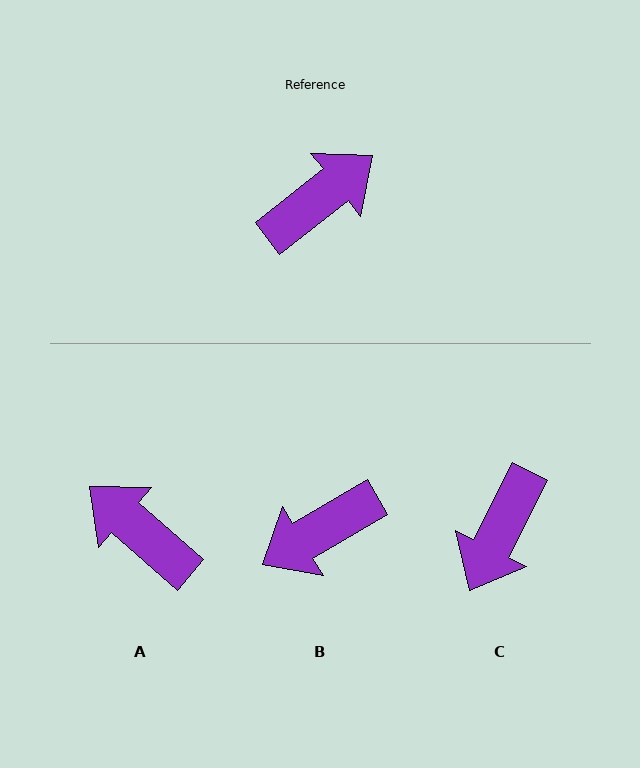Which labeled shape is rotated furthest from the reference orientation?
B, about 172 degrees away.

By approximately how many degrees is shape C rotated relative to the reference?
Approximately 155 degrees clockwise.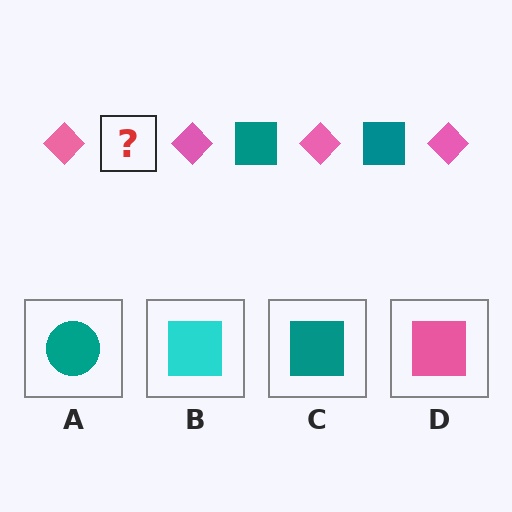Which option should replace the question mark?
Option C.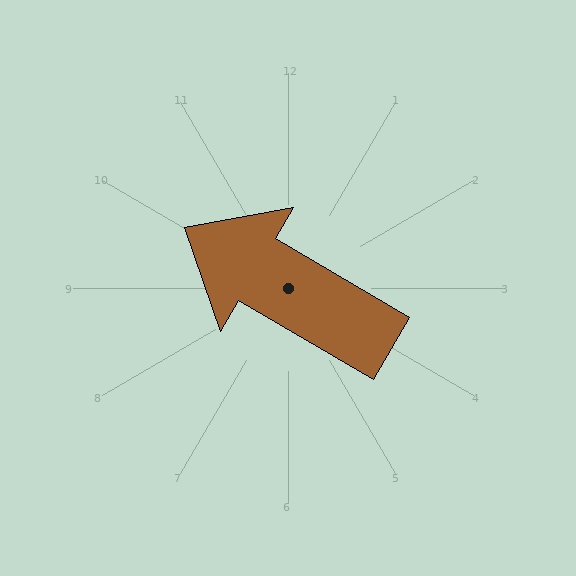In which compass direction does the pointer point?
Northwest.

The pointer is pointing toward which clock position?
Roughly 10 o'clock.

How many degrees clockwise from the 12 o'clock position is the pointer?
Approximately 300 degrees.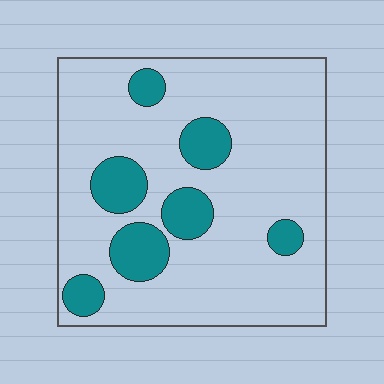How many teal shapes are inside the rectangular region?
7.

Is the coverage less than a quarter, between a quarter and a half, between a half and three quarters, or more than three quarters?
Less than a quarter.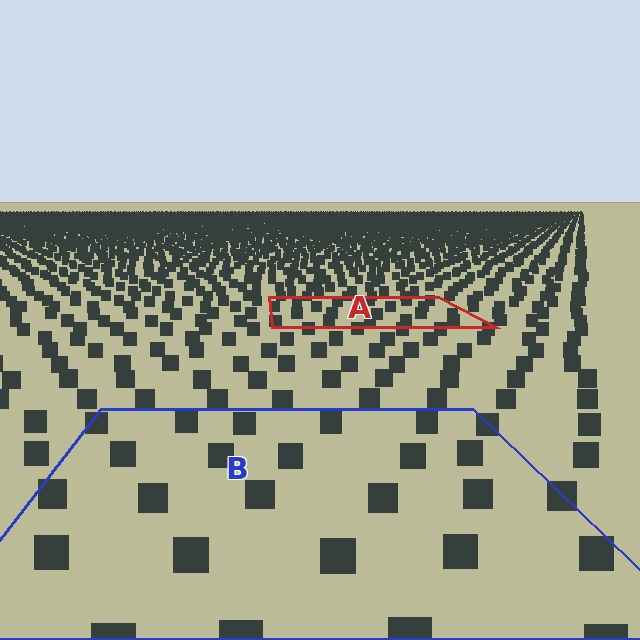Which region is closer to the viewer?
Region B is closer. The texture elements there are larger and more spread out.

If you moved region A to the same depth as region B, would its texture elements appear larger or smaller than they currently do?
They would appear larger. At a closer depth, the same texture elements are projected at a bigger on-screen size.